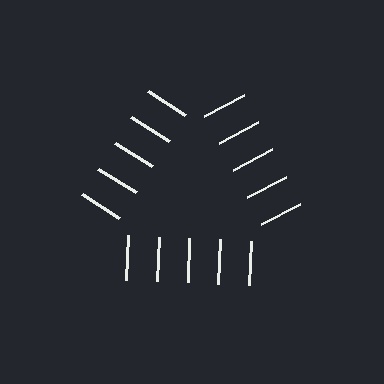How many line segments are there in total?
15 — 5 along each of the 3 edges.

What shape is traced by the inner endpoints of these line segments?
An illusory triangle — the line segments terminate on its edges but no continuous stroke is drawn.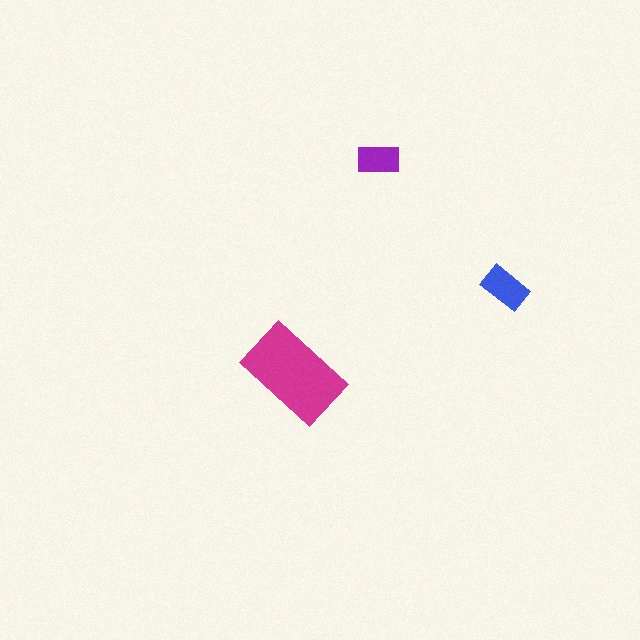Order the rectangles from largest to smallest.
the magenta one, the blue one, the purple one.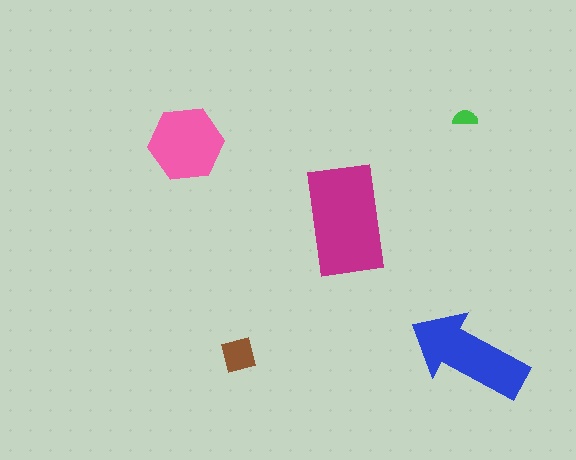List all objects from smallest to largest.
The green semicircle, the brown square, the pink hexagon, the blue arrow, the magenta rectangle.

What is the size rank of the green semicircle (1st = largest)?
5th.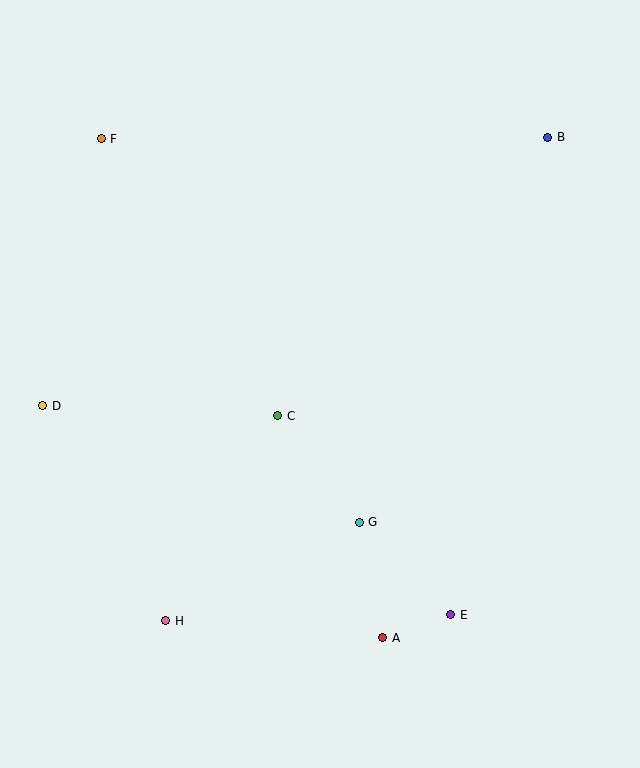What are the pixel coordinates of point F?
Point F is at (101, 139).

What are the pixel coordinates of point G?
Point G is at (359, 522).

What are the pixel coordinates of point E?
Point E is at (451, 615).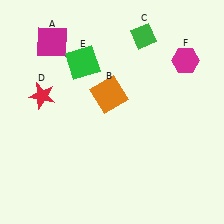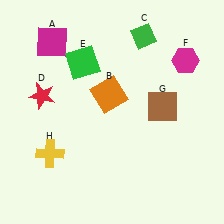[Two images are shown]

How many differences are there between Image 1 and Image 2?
There are 2 differences between the two images.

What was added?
A brown square (G), a yellow cross (H) were added in Image 2.